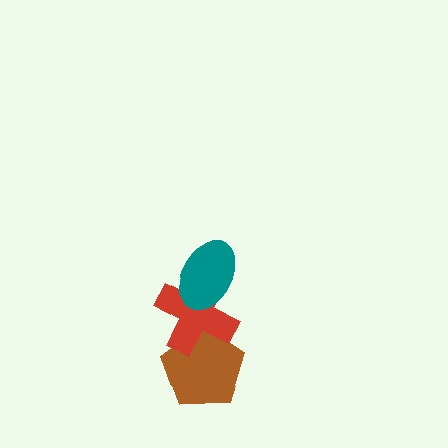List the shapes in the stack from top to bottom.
From top to bottom: the teal ellipse, the red cross, the brown pentagon.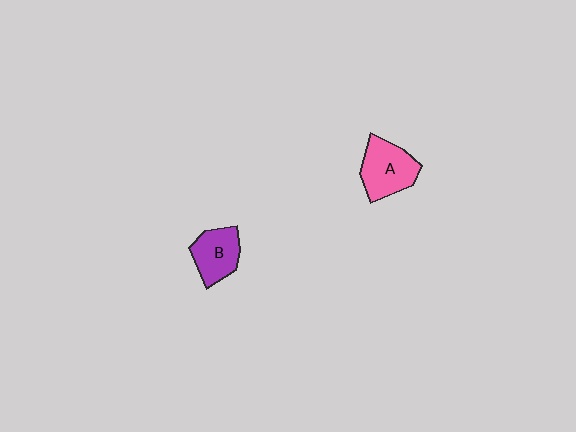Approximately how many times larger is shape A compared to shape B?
Approximately 1.2 times.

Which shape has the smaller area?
Shape B (purple).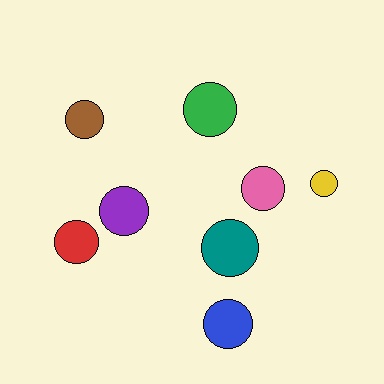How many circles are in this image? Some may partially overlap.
There are 8 circles.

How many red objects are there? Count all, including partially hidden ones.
There is 1 red object.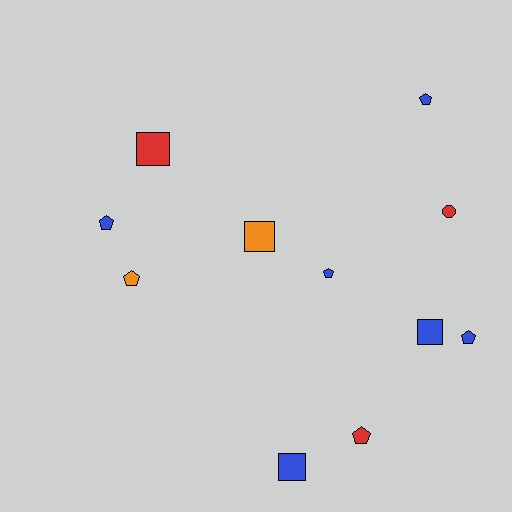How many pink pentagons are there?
There are no pink pentagons.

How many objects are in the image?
There are 11 objects.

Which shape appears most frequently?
Pentagon, with 6 objects.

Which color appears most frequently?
Blue, with 6 objects.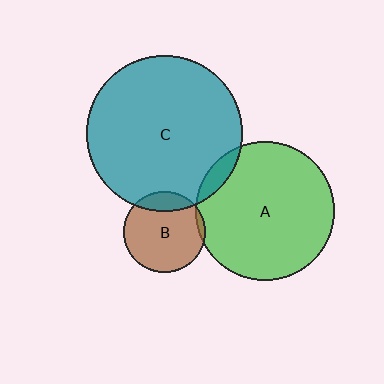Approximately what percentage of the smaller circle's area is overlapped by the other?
Approximately 5%.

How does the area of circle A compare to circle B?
Approximately 2.9 times.